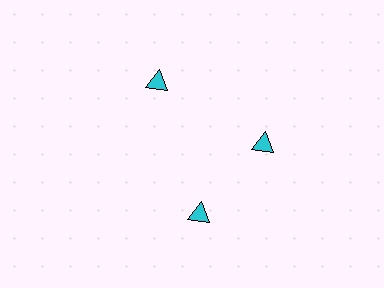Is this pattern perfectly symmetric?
No. The 3 cyan triangles are arranged in a ring, but one element near the 7 o'clock position is rotated out of alignment along the ring, breaking the 3-fold rotational symmetry.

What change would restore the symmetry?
The symmetry would be restored by rotating it back into even spacing with its neighbors so that all 3 triangles sit at equal angles and equal distance from the center.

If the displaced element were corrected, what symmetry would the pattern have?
It would have 3-fold rotational symmetry — the pattern would map onto itself every 120 degrees.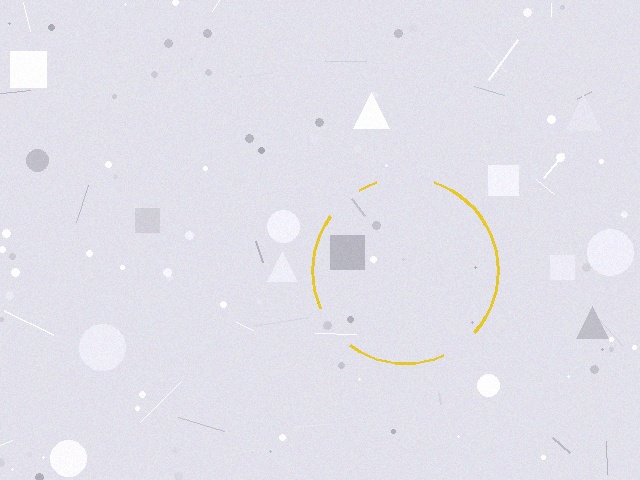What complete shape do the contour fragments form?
The contour fragments form a circle.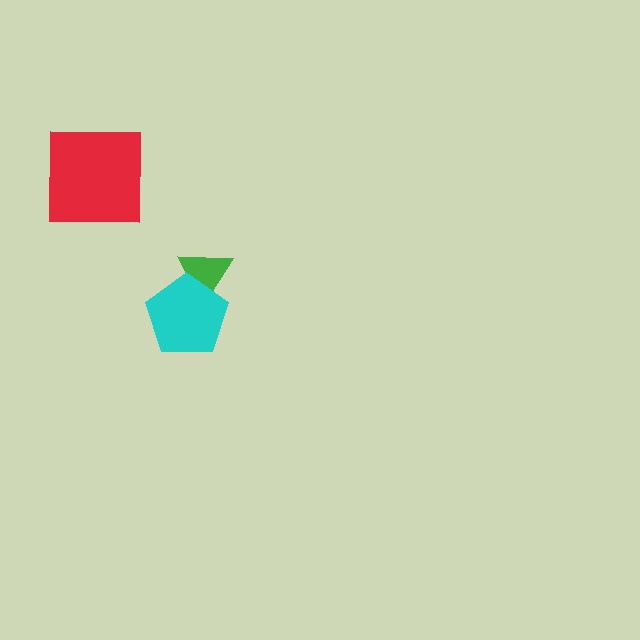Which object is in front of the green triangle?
The cyan pentagon is in front of the green triangle.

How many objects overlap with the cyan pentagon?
1 object overlaps with the cyan pentagon.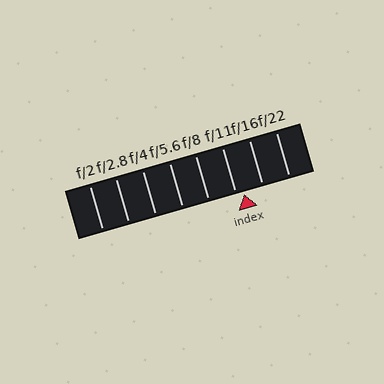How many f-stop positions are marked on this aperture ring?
There are 8 f-stop positions marked.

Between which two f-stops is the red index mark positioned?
The index mark is between f/11 and f/16.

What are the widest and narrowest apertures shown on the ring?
The widest aperture shown is f/2 and the narrowest is f/22.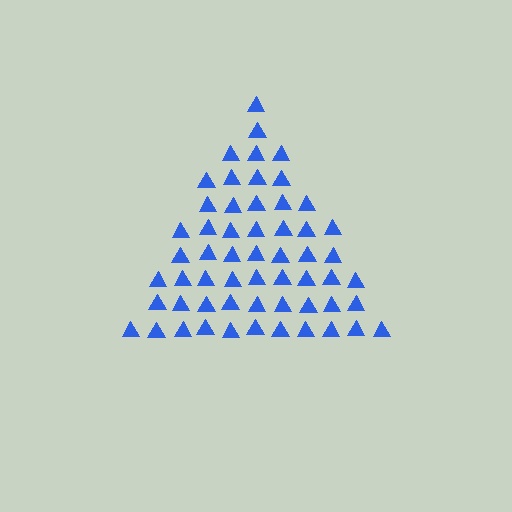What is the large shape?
The large shape is a triangle.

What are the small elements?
The small elements are triangles.